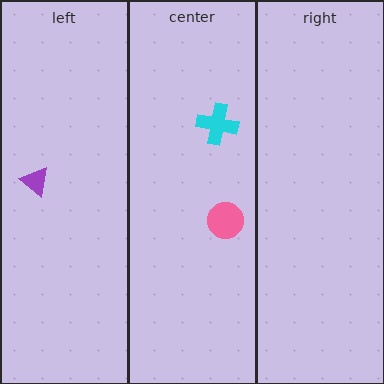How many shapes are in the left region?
1.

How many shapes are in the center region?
2.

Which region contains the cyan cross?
The center region.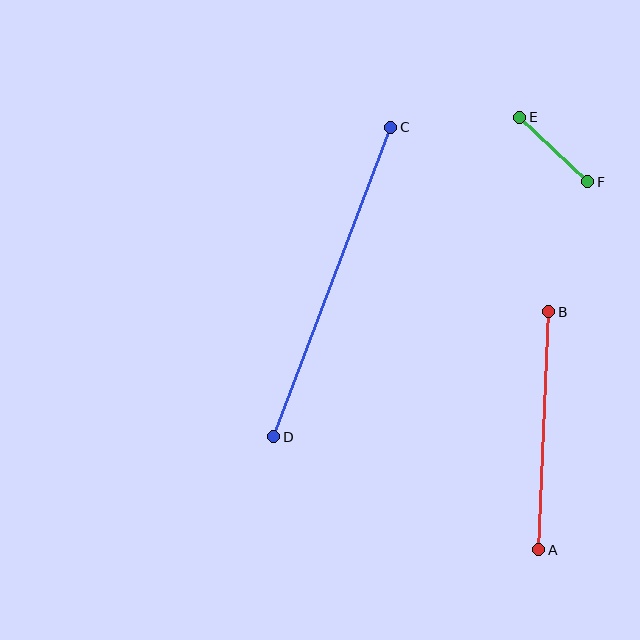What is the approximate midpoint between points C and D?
The midpoint is at approximately (332, 282) pixels.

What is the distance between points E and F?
The distance is approximately 94 pixels.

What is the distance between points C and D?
The distance is approximately 331 pixels.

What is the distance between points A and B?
The distance is approximately 238 pixels.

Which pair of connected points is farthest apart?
Points C and D are farthest apart.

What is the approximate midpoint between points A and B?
The midpoint is at approximately (544, 431) pixels.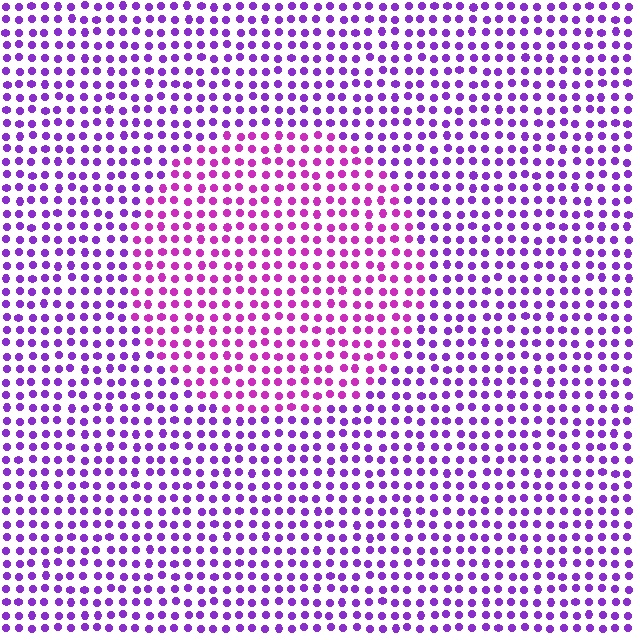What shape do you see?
I see a circle.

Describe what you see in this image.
The image is filled with small purple elements in a uniform arrangement. A circle-shaped region is visible where the elements are tinted to a slightly different hue, forming a subtle color boundary.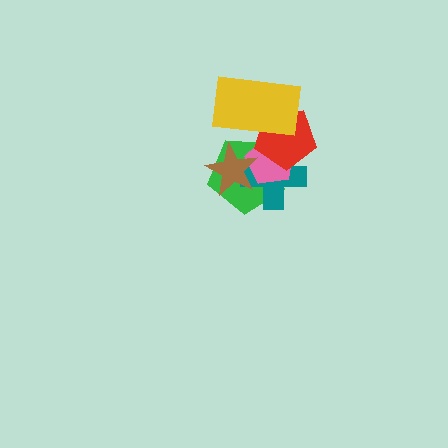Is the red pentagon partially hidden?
Yes, it is partially covered by another shape.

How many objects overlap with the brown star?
3 objects overlap with the brown star.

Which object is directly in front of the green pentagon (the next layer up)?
The teal cross is directly in front of the green pentagon.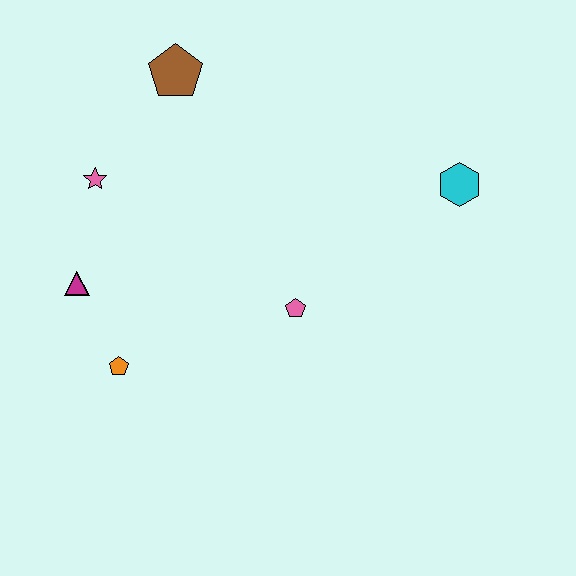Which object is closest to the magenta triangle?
The orange pentagon is closest to the magenta triangle.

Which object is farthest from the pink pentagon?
The brown pentagon is farthest from the pink pentagon.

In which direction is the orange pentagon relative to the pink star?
The orange pentagon is below the pink star.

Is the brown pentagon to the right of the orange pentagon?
Yes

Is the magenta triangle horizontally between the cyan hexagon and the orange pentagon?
No